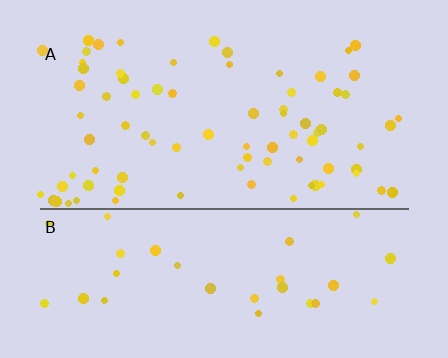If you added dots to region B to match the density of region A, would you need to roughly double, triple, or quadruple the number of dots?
Approximately double.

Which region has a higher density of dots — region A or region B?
A (the top).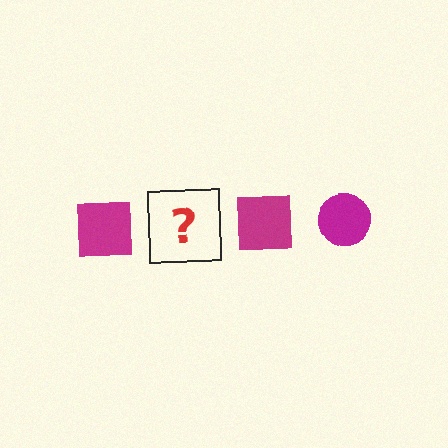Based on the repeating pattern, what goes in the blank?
The blank should be a magenta circle.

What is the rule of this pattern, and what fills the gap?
The rule is that the pattern cycles through square, circle shapes in magenta. The gap should be filled with a magenta circle.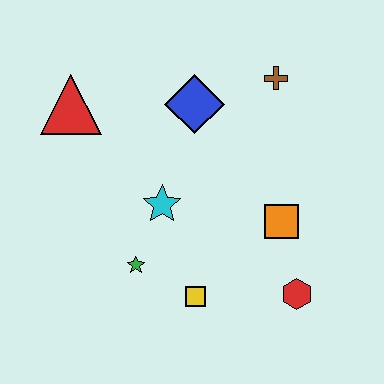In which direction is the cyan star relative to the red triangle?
The cyan star is below the red triangle.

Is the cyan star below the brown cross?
Yes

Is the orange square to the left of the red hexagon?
Yes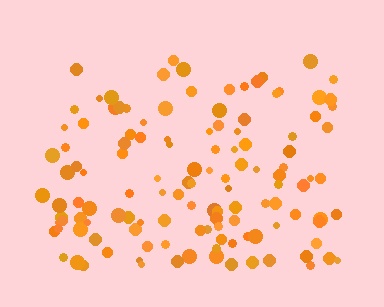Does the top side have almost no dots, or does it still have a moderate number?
Still a moderate number, just noticeably fewer than the bottom.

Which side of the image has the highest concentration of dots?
The bottom.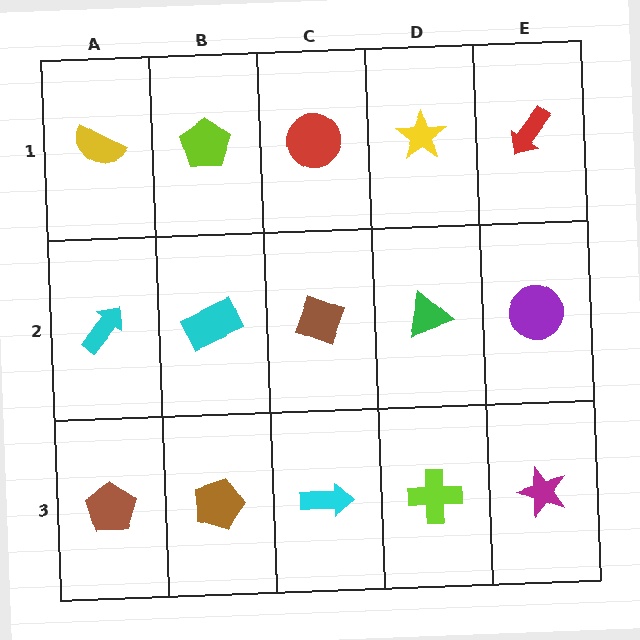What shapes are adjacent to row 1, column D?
A green triangle (row 2, column D), a red circle (row 1, column C), a red arrow (row 1, column E).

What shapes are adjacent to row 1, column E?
A purple circle (row 2, column E), a yellow star (row 1, column D).